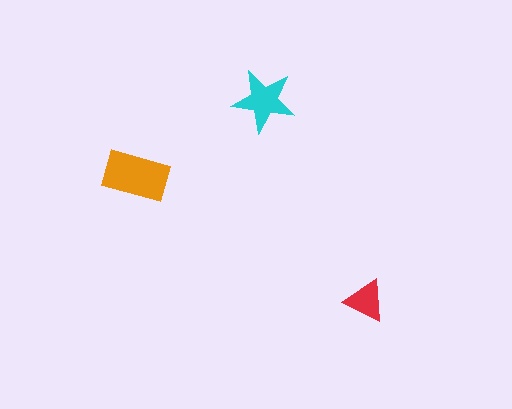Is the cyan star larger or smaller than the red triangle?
Larger.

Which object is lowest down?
The red triangle is bottommost.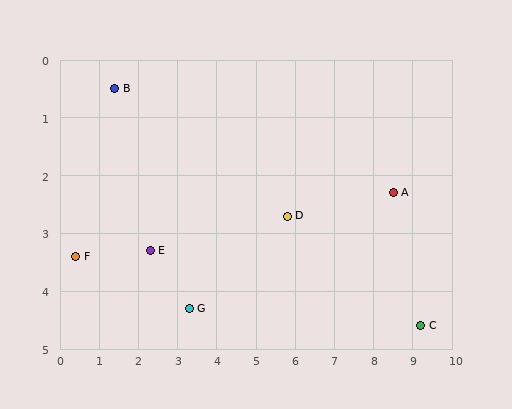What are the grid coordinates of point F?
Point F is at approximately (0.4, 3.4).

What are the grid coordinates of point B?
Point B is at approximately (1.4, 0.5).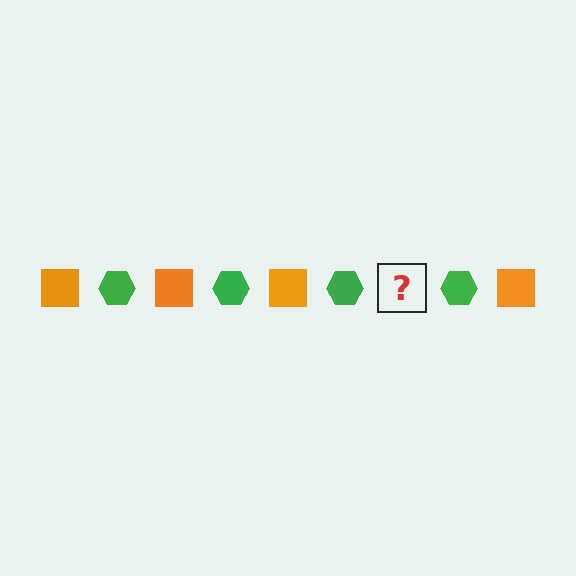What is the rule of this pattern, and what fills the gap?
The rule is that the pattern alternates between orange square and green hexagon. The gap should be filled with an orange square.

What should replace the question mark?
The question mark should be replaced with an orange square.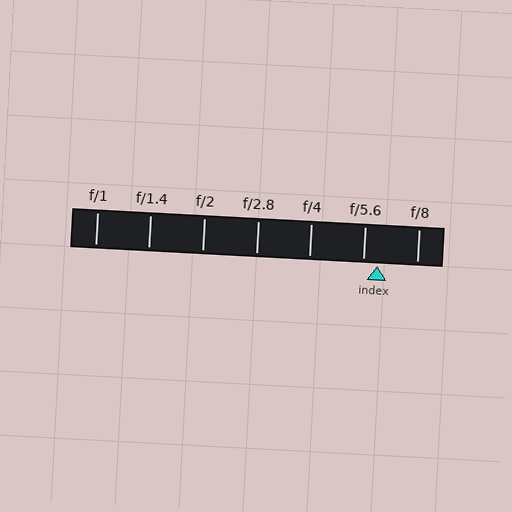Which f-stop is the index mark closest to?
The index mark is closest to f/5.6.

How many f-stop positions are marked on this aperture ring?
There are 7 f-stop positions marked.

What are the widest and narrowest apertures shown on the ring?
The widest aperture shown is f/1 and the narrowest is f/8.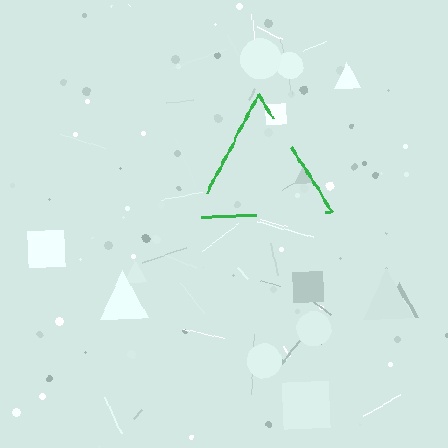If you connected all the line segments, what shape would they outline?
They would outline a triangle.